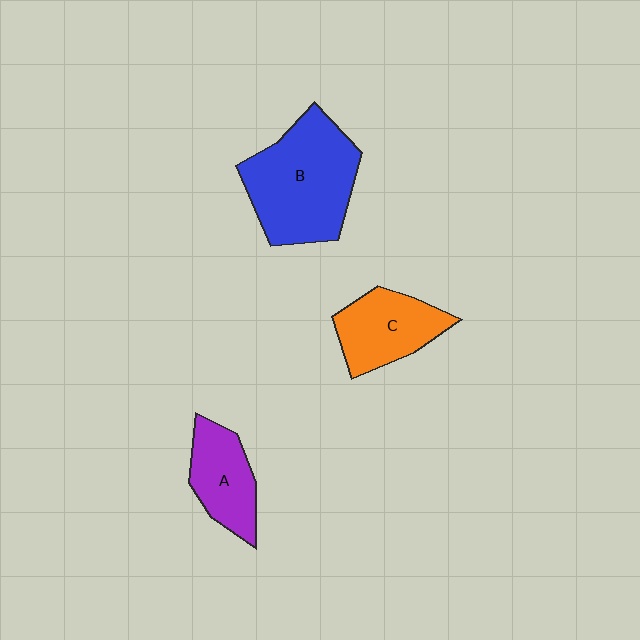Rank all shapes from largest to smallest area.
From largest to smallest: B (blue), C (orange), A (purple).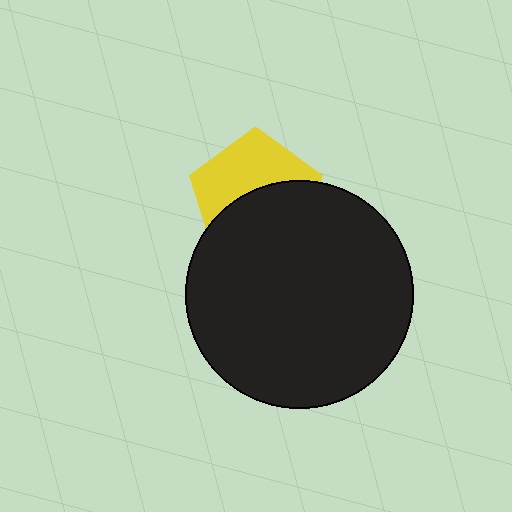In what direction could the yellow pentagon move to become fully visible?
The yellow pentagon could move up. That would shift it out from behind the black circle entirely.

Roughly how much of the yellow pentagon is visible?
About half of it is visible (roughly 47%).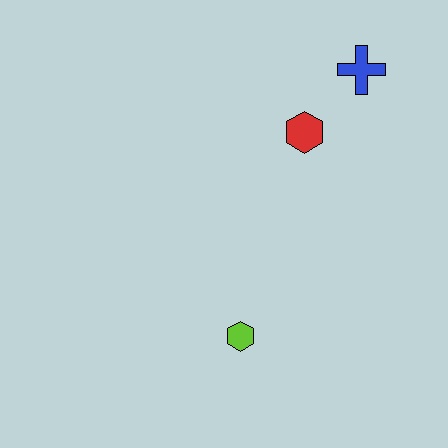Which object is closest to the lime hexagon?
The red hexagon is closest to the lime hexagon.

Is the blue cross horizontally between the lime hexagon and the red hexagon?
No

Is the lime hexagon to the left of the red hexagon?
Yes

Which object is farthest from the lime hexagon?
The blue cross is farthest from the lime hexagon.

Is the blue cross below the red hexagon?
No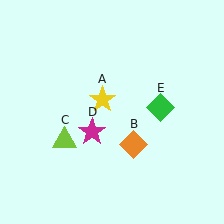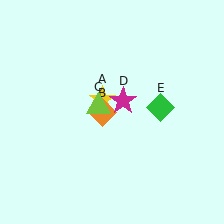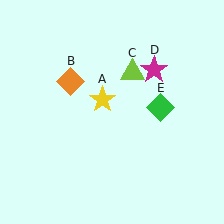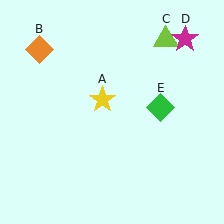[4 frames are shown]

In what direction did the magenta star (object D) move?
The magenta star (object D) moved up and to the right.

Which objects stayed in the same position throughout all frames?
Yellow star (object A) and green diamond (object E) remained stationary.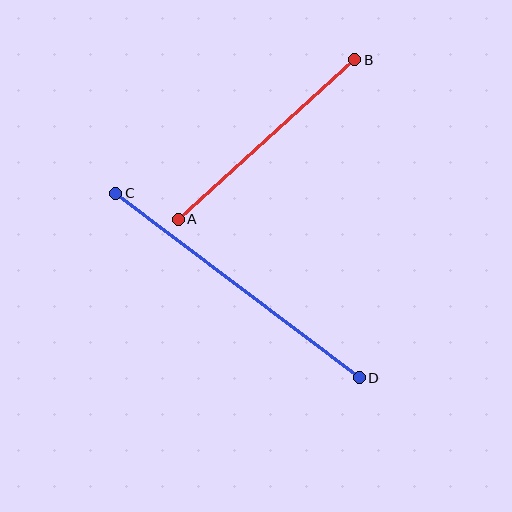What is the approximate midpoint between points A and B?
The midpoint is at approximately (267, 140) pixels.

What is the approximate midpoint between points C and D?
The midpoint is at approximately (237, 285) pixels.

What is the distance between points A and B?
The distance is approximately 238 pixels.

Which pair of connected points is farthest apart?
Points C and D are farthest apart.